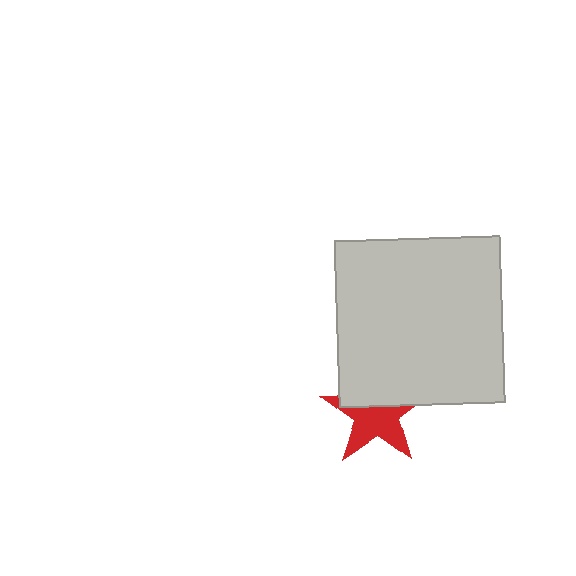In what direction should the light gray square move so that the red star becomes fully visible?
The light gray square should move up. That is the shortest direction to clear the overlap and leave the red star fully visible.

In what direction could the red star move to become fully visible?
The red star could move down. That would shift it out from behind the light gray square entirely.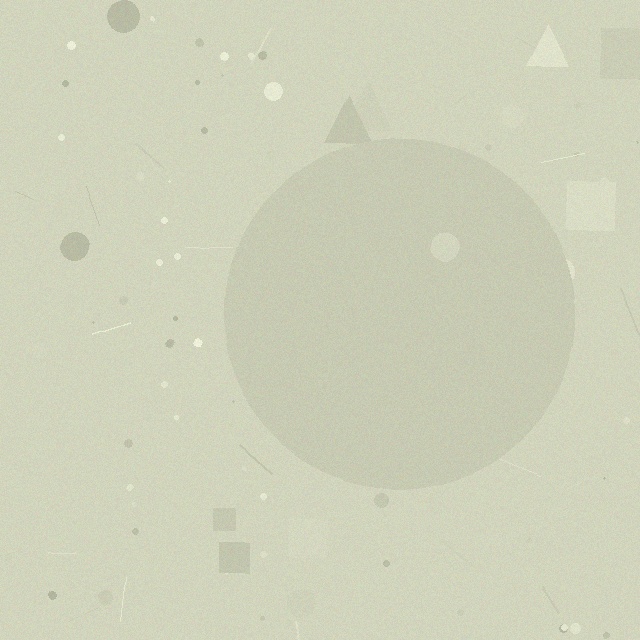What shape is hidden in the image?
A circle is hidden in the image.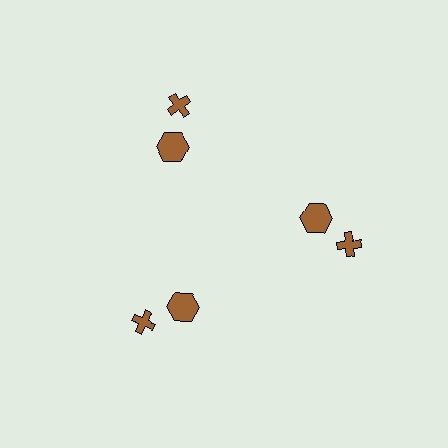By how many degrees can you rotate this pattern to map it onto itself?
The pattern maps onto itself every 120 degrees of rotation.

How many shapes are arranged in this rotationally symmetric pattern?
There are 6 shapes, arranged in 3 groups of 2.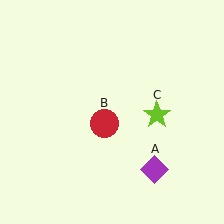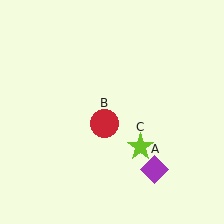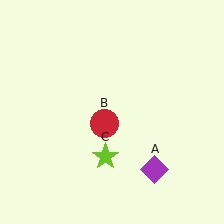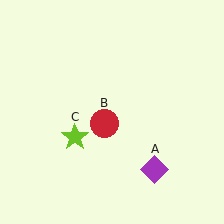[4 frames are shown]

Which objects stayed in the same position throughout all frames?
Purple diamond (object A) and red circle (object B) remained stationary.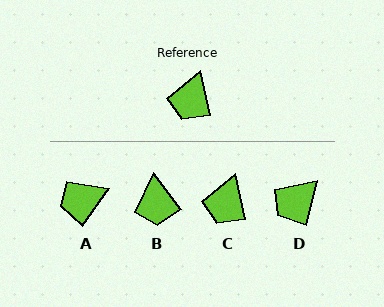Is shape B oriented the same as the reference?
No, it is off by about 26 degrees.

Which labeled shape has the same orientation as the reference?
C.